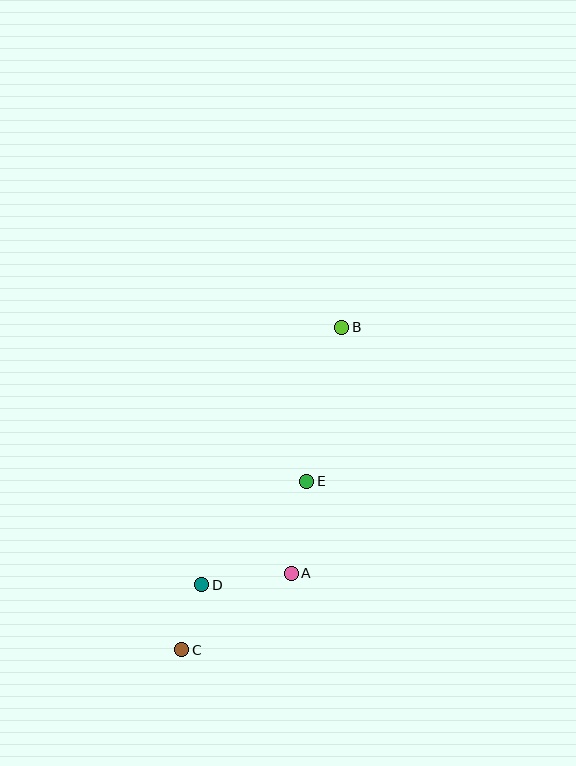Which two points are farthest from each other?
Points B and C are farthest from each other.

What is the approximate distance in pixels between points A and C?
The distance between A and C is approximately 133 pixels.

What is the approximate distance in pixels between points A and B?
The distance between A and B is approximately 251 pixels.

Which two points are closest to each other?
Points C and D are closest to each other.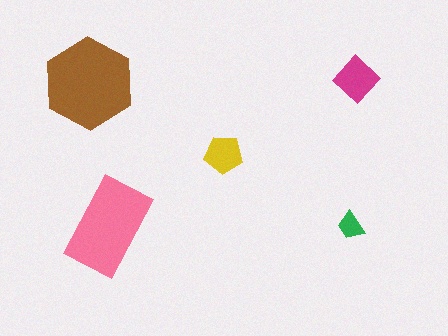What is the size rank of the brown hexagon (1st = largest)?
1st.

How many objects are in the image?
There are 5 objects in the image.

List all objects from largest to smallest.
The brown hexagon, the pink rectangle, the magenta diamond, the yellow pentagon, the green trapezoid.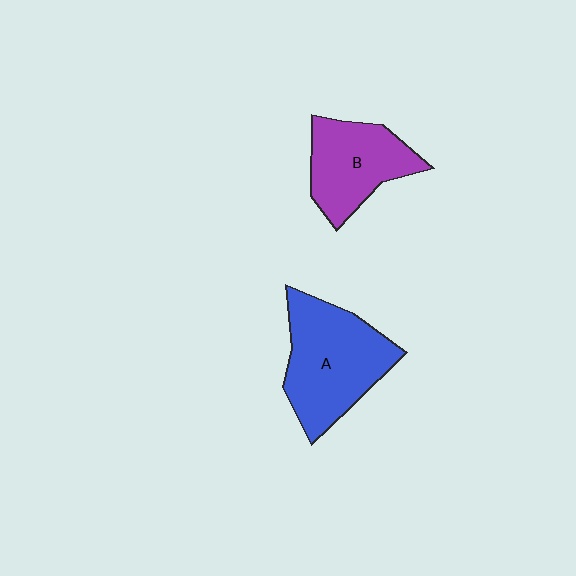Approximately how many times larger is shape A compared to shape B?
Approximately 1.4 times.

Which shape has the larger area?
Shape A (blue).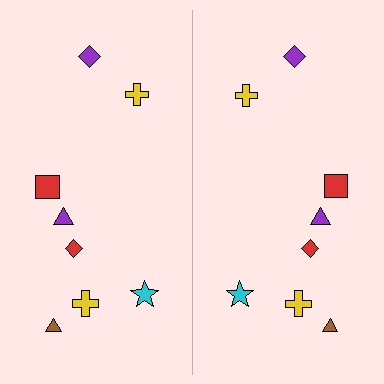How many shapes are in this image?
There are 16 shapes in this image.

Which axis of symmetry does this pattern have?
The pattern has a vertical axis of symmetry running through the center of the image.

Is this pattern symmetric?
Yes, this pattern has bilateral (reflection) symmetry.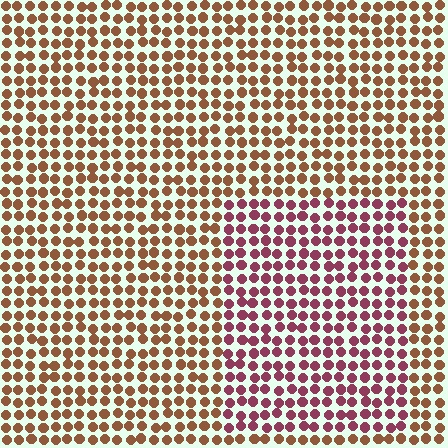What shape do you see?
I see a rectangle.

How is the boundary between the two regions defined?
The boundary is defined purely by a slight shift in hue (about 44 degrees). Spacing, size, and orientation are identical on both sides.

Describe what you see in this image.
The image is filled with small brown elements in a uniform arrangement. A rectangle-shaped region is visible where the elements are tinted to a slightly different hue, forming a subtle color boundary.